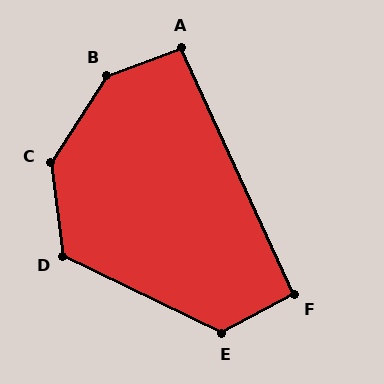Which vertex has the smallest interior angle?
F, at approximately 94 degrees.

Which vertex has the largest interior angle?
B, at approximately 143 degrees.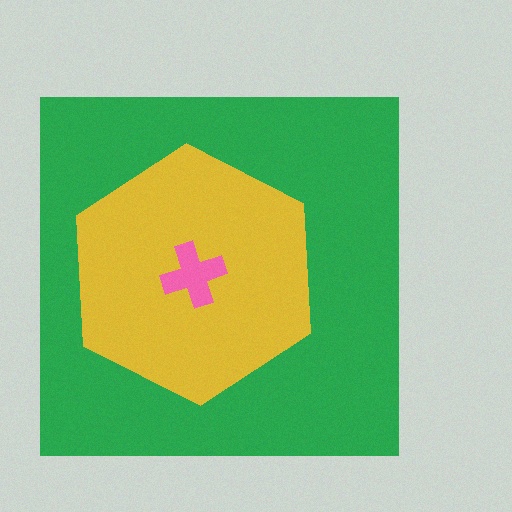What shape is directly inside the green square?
The yellow hexagon.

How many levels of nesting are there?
3.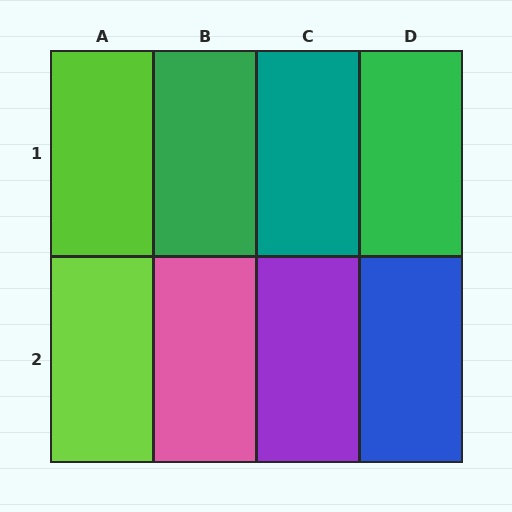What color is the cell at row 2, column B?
Pink.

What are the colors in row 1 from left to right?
Lime, green, teal, green.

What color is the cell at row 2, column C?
Purple.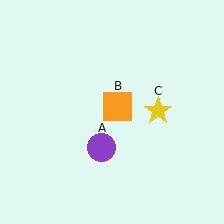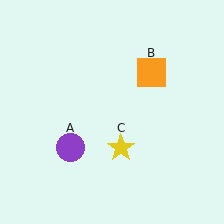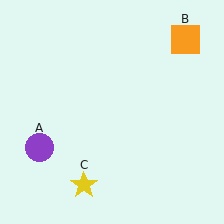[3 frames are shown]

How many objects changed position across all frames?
3 objects changed position: purple circle (object A), orange square (object B), yellow star (object C).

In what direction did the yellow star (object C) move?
The yellow star (object C) moved down and to the left.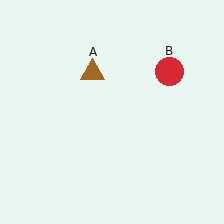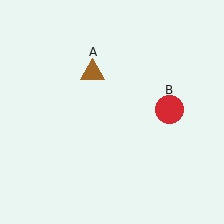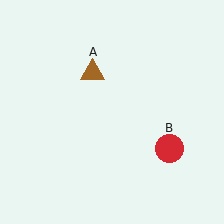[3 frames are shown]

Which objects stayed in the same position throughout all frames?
Brown triangle (object A) remained stationary.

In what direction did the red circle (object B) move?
The red circle (object B) moved down.